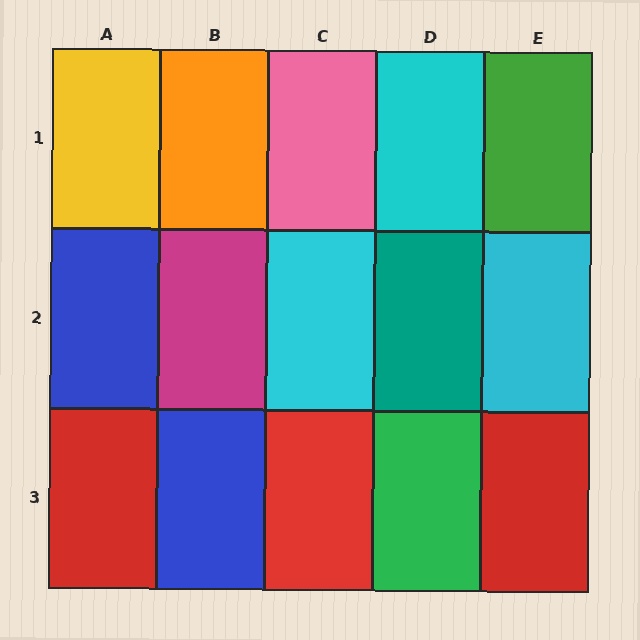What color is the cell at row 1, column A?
Yellow.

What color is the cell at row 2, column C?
Cyan.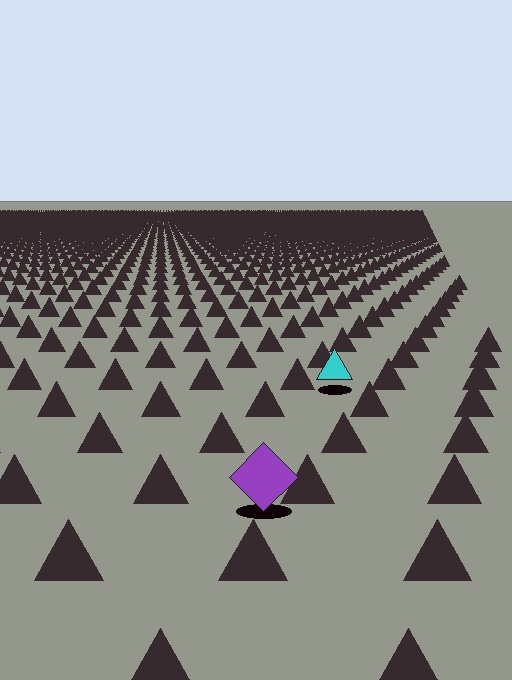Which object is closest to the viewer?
The purple diamond is closest. The texture marks near it are larger and more spread out.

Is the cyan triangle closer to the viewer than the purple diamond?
No. The purple diamond is closer — you can tell from the texture gradient: the ground texture is coarser near it.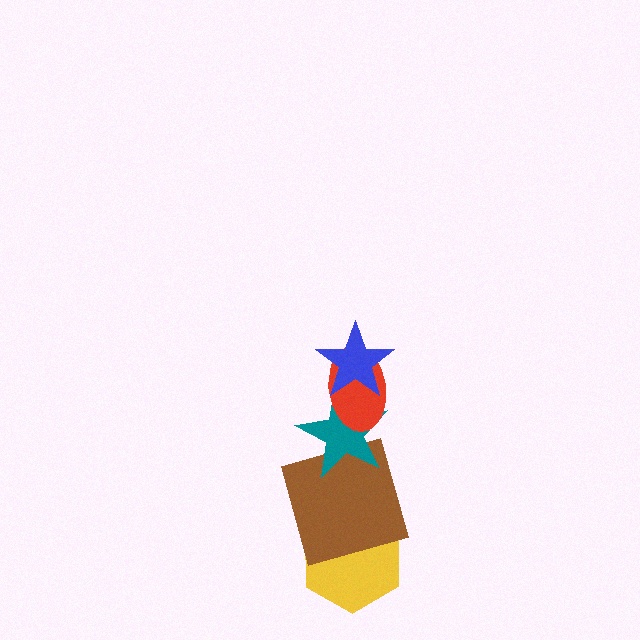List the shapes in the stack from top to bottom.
From top to bottom: the blue star, the red ellipse, the teal star, the brown square, the yellow hexagon.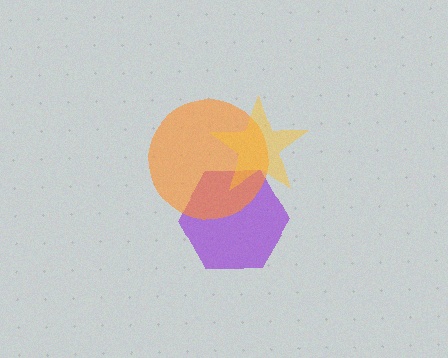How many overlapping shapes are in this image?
There are 3 overlapping shapes in the image.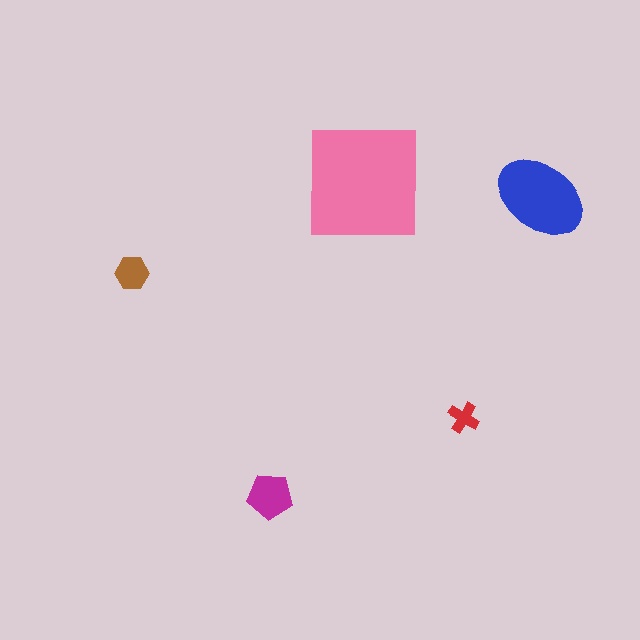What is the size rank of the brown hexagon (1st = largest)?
4th.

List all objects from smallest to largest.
The red cross, the brown hexagon, the magenta pentagon, the blue ellipse, the pink square.